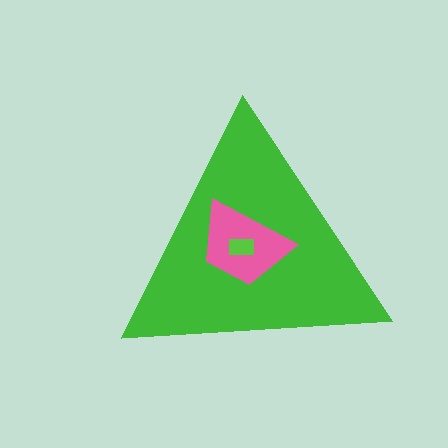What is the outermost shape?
The green triangle.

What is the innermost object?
The lime rectangle.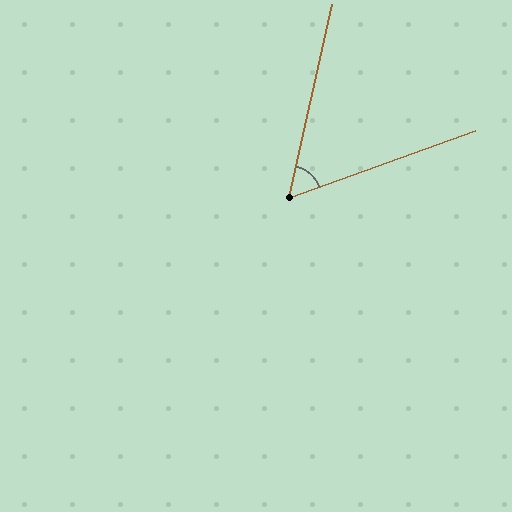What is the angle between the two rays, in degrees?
Approximately 58 degrees.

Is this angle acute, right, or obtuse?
It is acute.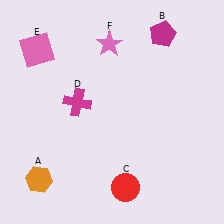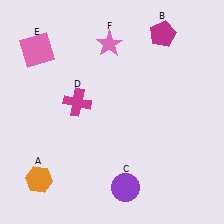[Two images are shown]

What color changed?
The circle (C) changed from red in Image 1 to purple in Image 2.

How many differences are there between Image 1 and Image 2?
There is 1 difference between the two images.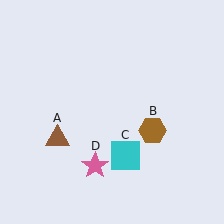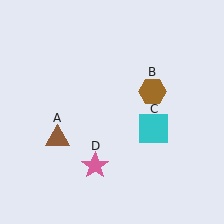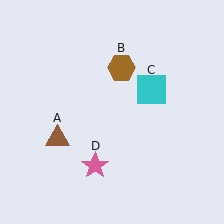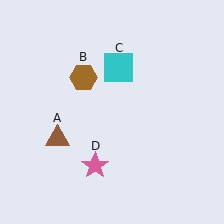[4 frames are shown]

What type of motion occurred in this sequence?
The brown hexagon (object B), cyan square (object C) rotated counterclockwise around the center of the scene.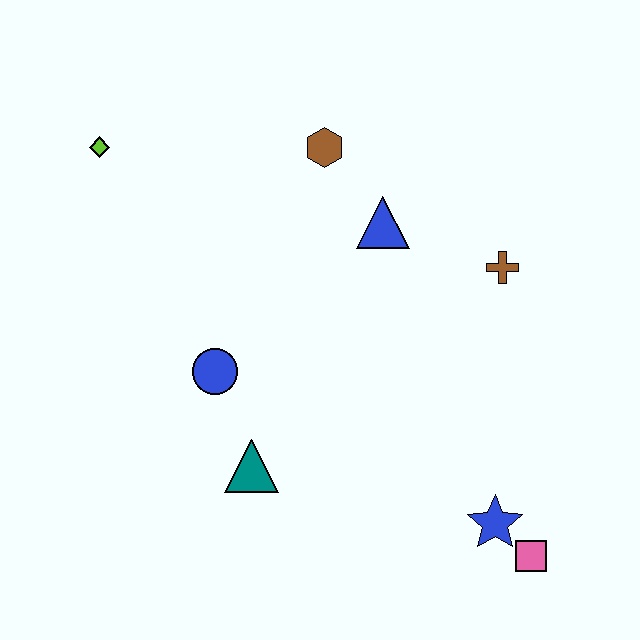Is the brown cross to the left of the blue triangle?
No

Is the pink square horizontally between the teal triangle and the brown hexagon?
No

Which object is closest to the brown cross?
The blue triangle is closest to the brown cross.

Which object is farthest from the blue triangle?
The pink square is farthest from the blue triangle.